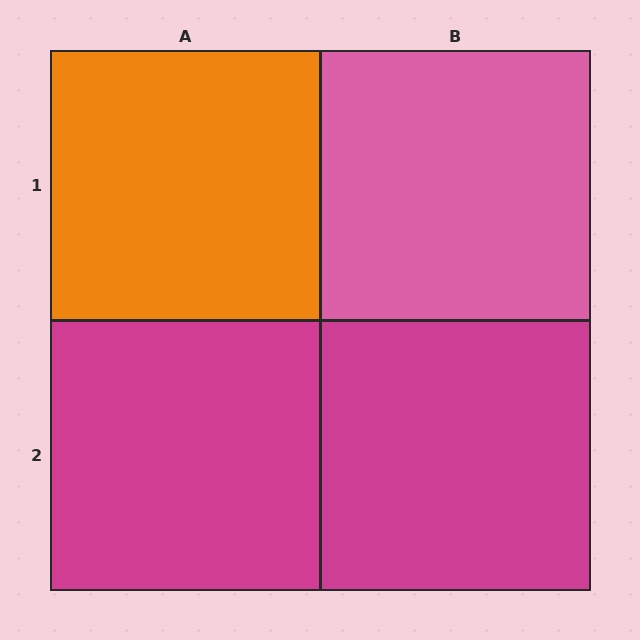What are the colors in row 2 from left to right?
Magenta, magenta.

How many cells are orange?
1 cell is orange.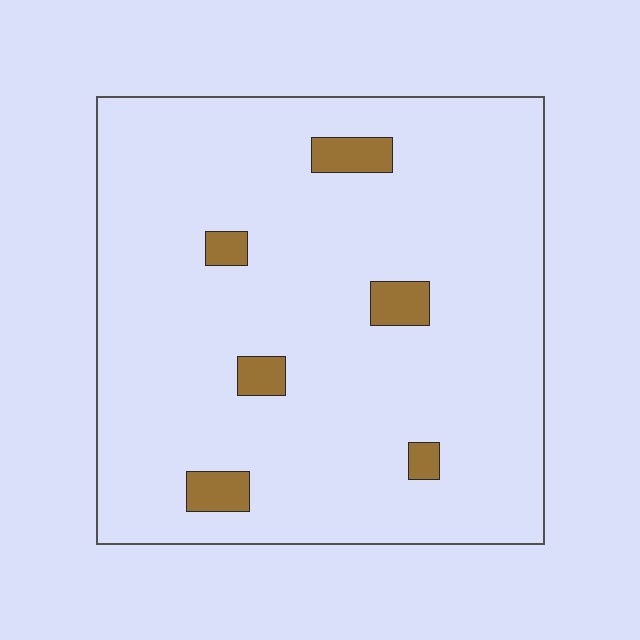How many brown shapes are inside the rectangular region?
6.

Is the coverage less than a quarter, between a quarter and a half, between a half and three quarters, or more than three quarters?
Less than a quarter.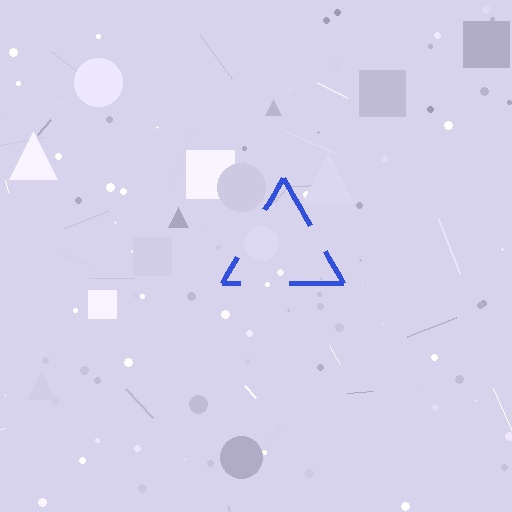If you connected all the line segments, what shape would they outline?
They would outline a triangle.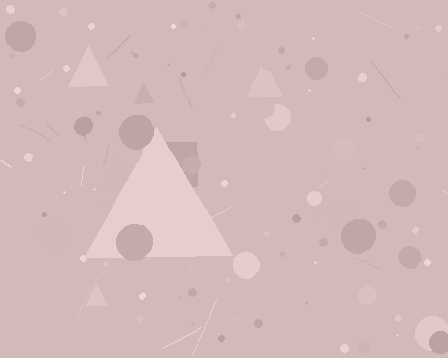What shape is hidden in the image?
A triangle is hidden in the image.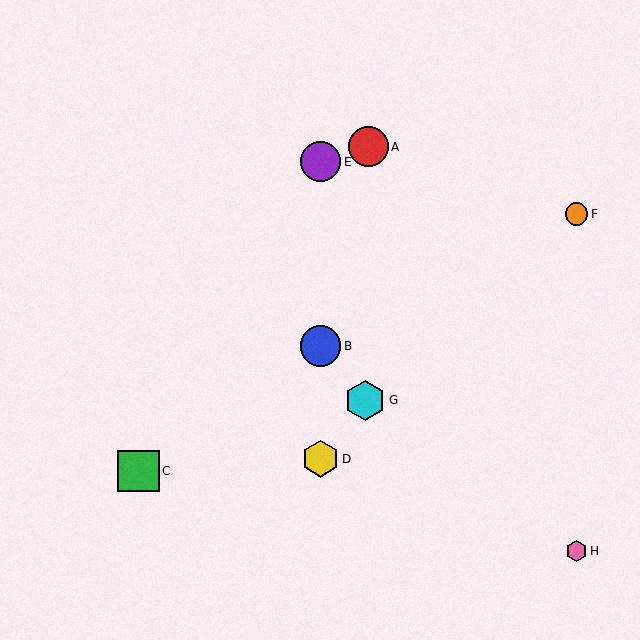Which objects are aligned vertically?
Objects B, D, E are aligned vertically.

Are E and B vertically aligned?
Yes, both are at x≈321.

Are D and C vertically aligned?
No, D is at x≈321 and C is at x≈139.